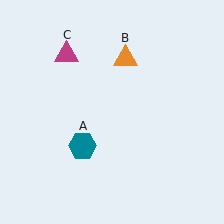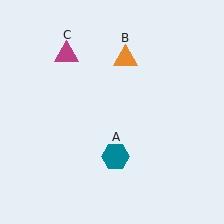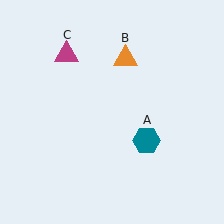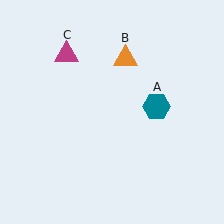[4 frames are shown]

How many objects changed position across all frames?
1 object changed position: teal hexagon (object A).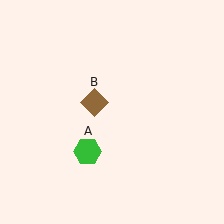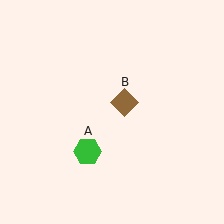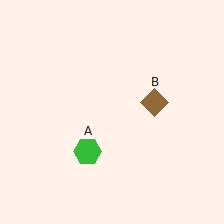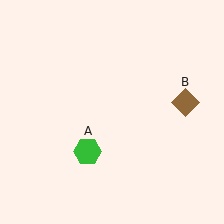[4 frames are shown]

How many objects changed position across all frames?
1 object changed position: brown diamond (object B).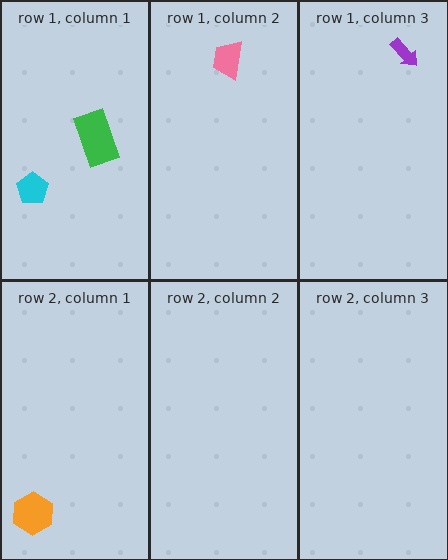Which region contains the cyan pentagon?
The row 1, column 1 region.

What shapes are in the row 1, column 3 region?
The purple arrow.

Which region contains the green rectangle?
The row 1, column 1 region.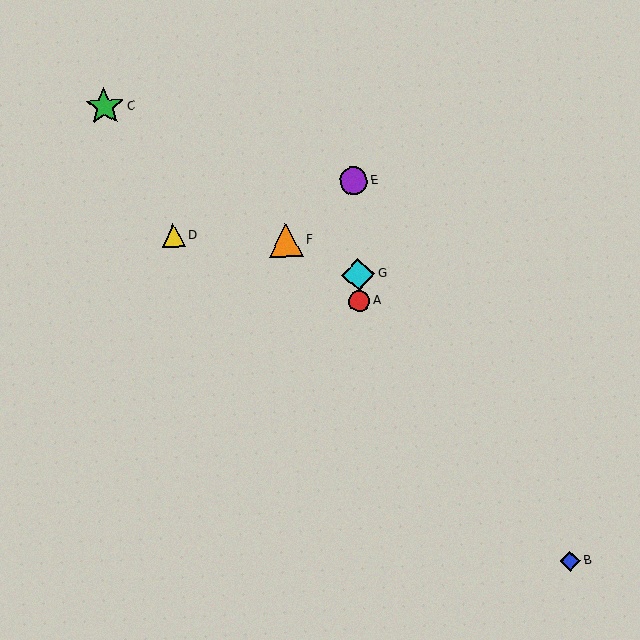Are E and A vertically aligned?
Yes, both are at x≈354.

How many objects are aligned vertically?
3 objects (A, E, G) are aligned vertically.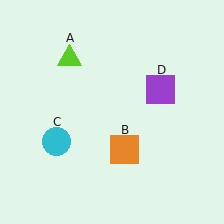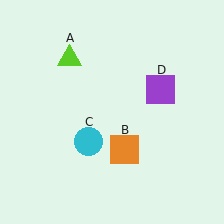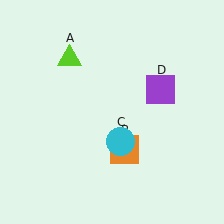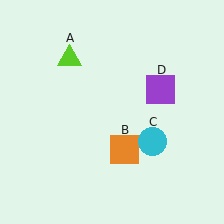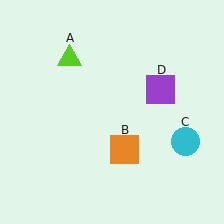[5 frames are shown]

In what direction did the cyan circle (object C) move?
The cyan circle (object C) moved right.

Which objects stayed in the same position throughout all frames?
Lime triangle (object A) and orange square (object B) and purple square (object D) remained stationary.